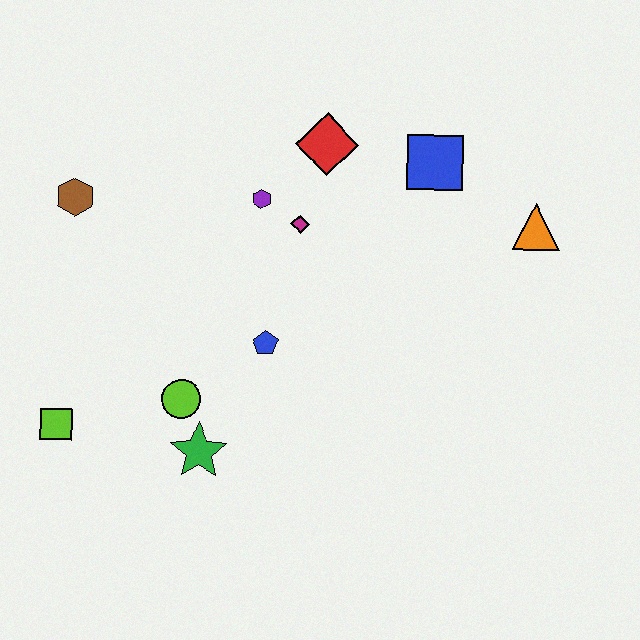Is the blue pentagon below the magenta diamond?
Yes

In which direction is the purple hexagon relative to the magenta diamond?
The purple hexagon is to the left of the magenta diamond.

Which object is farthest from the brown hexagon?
The orange triangle is farthest from the brown hexagon.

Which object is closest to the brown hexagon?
The purple hexagon is closest to the brown hexagon.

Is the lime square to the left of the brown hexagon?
Yes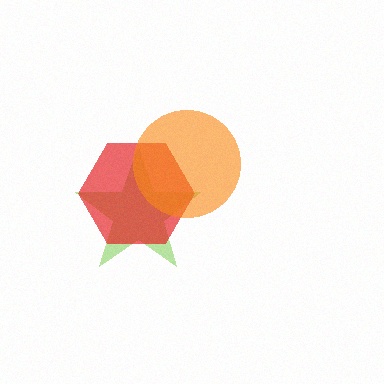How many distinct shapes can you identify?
There are 3 distinct shapes: a lime star, a red hexagon, an orange circle.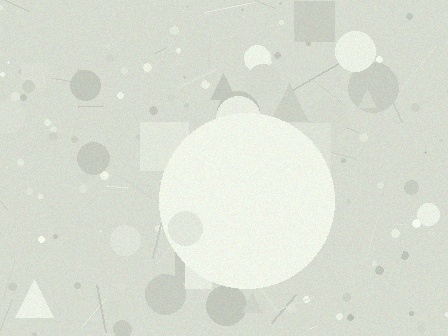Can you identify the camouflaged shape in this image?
The camouflaged shape is a circle.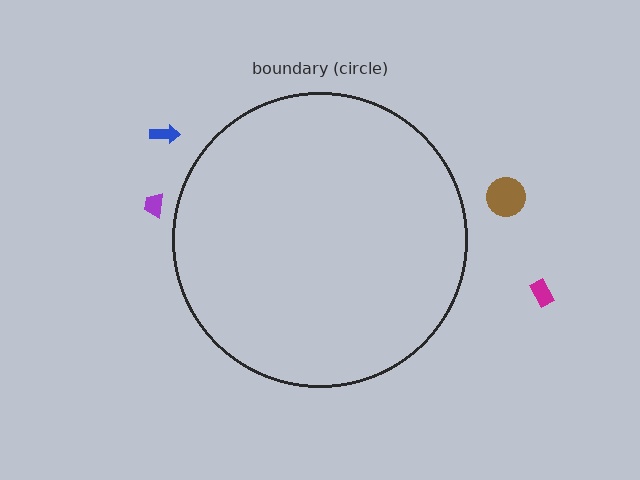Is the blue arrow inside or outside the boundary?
Outside.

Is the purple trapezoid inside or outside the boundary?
Outside.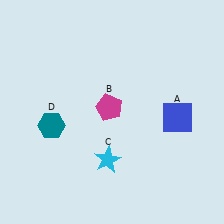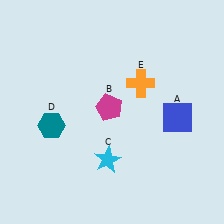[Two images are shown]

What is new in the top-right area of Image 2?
An orange cross (E) was added in the top-right area of Image 2.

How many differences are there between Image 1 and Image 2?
There is 1 difference between the two images.